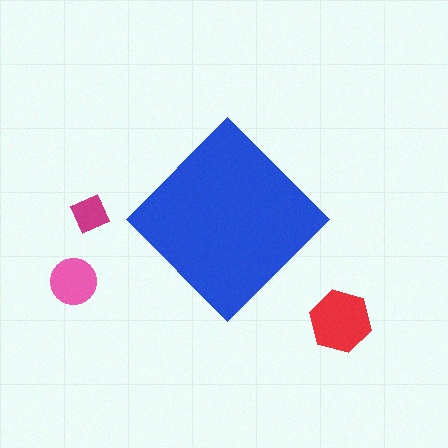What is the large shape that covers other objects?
A blue diamond.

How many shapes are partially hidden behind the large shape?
0 shapes are partially hidden.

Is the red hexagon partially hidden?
No, the red hexagon is fully visible.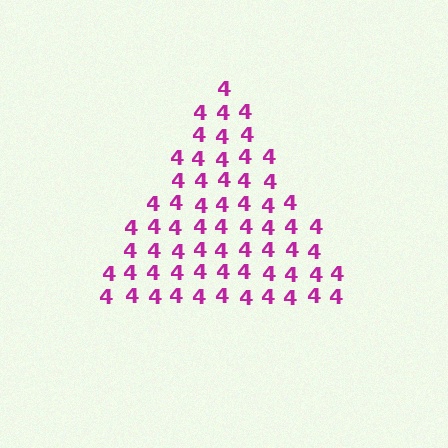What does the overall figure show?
The overall figure shows a triangle.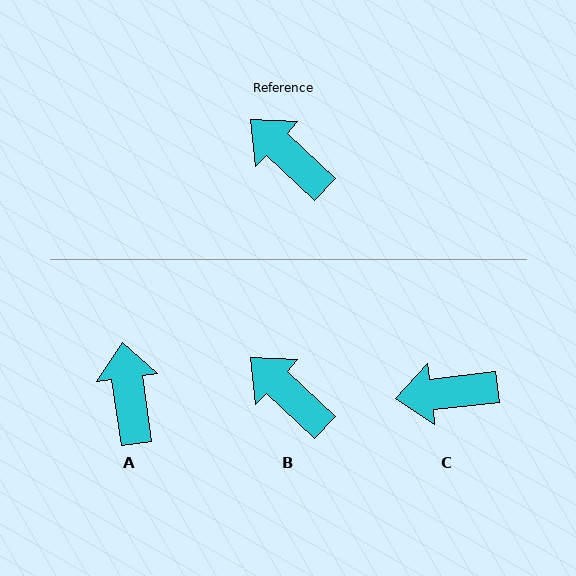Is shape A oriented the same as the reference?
No, it is off by about 39 degrees.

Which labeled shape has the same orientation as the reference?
B.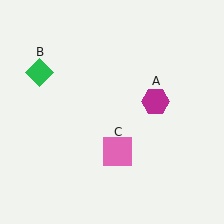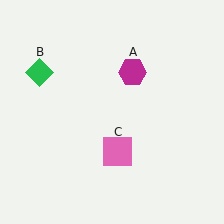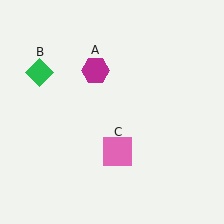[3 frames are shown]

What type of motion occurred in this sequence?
The magenta hexagon (object A) rotated counterclockwise around the center of the scene.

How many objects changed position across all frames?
1 object changed position: magenta hexagon (object A).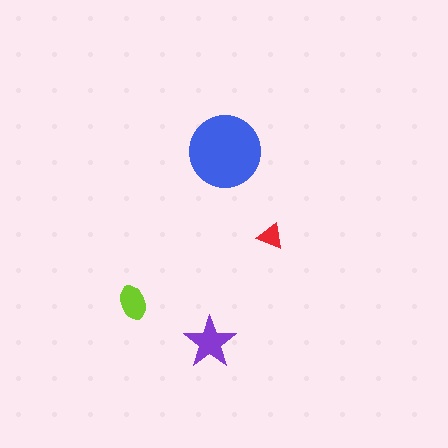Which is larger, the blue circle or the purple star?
The blue circle.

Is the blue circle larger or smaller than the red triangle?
Larger.